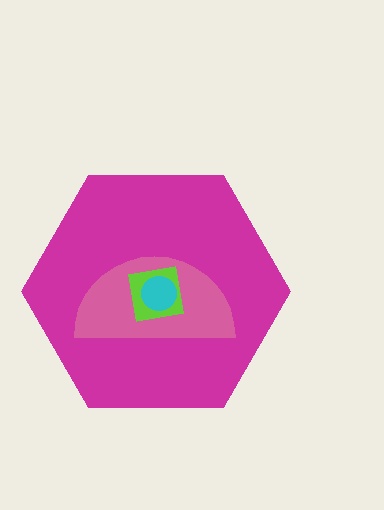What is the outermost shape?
The magenta hexagon.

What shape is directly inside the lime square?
The cyan circle.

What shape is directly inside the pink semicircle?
The lime square.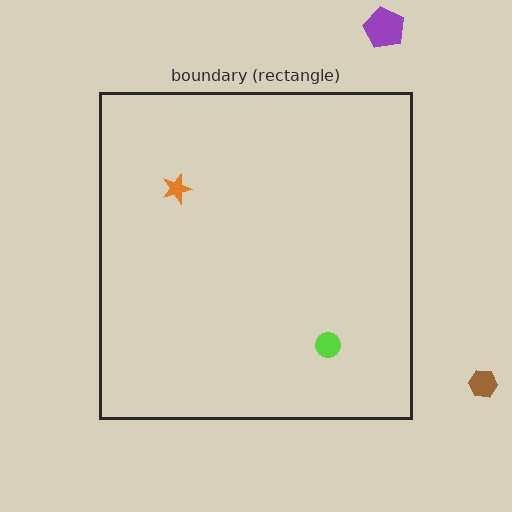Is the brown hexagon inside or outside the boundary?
Outside.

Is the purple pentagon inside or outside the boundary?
Outside.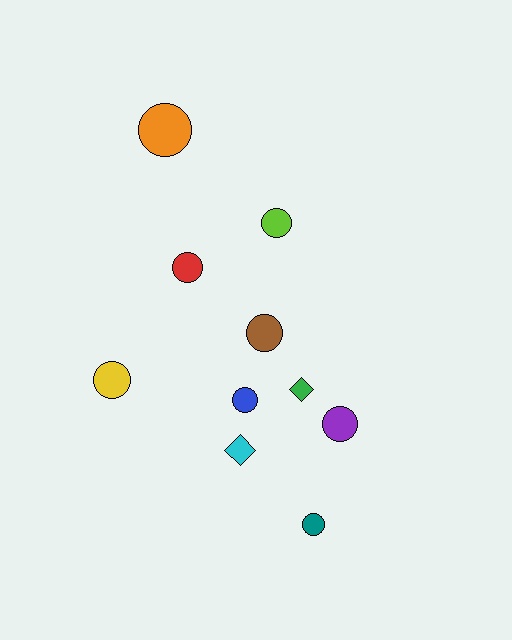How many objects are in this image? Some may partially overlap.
There are 10 objects.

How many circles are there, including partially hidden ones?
There are 8 circles.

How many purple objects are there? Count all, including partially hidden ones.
There is 1 purple object.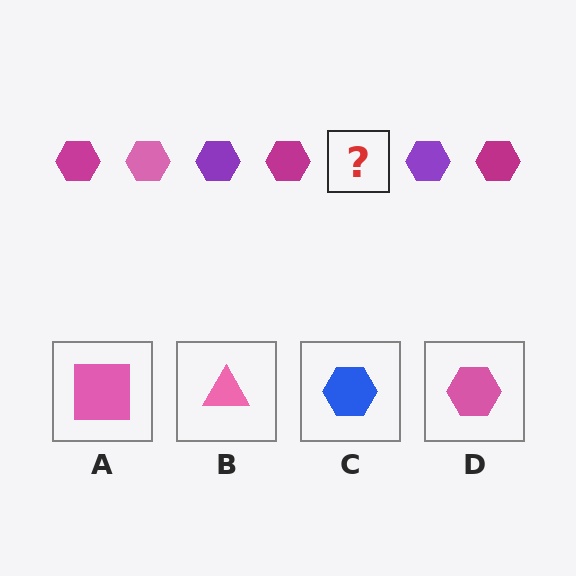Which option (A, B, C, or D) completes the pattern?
D.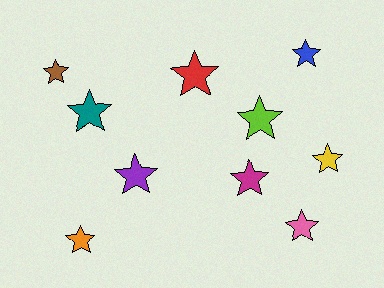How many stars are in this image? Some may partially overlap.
There are 10 stars.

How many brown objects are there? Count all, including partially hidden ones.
There is 1 brown object.